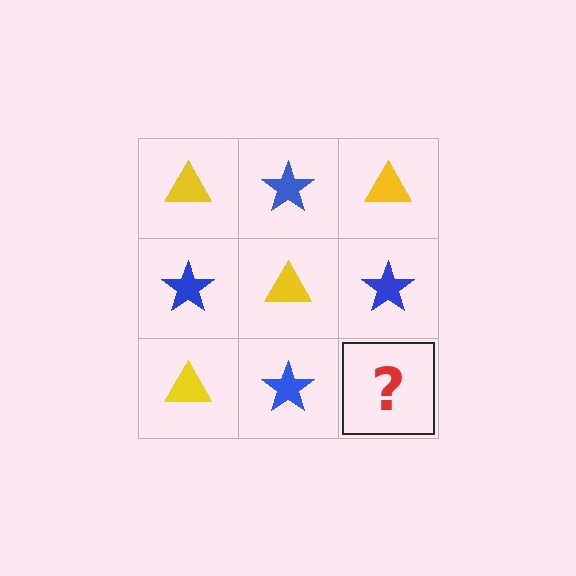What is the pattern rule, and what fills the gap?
The rule is that it alternates yellow triangle and blue star in a checkerboard pattern. The gap should be filled with a yellow triangle.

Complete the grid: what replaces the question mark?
The question mark should be replaced with a yellow triangle.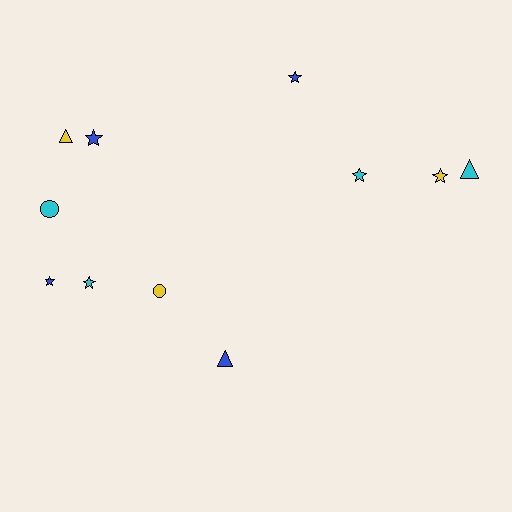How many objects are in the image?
There are 11 objects.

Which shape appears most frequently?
Star, with 6 objects.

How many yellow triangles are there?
There is 1 yellow triangle.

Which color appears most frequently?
Cyan, with 4 objects.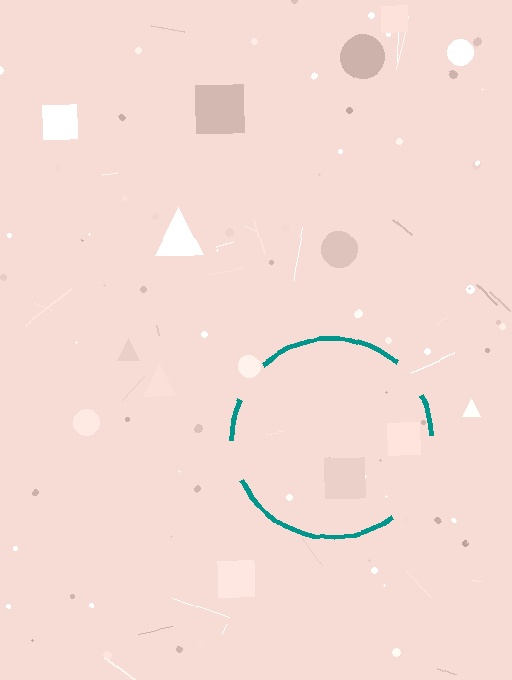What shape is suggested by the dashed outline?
The dashed outline suggests a circle.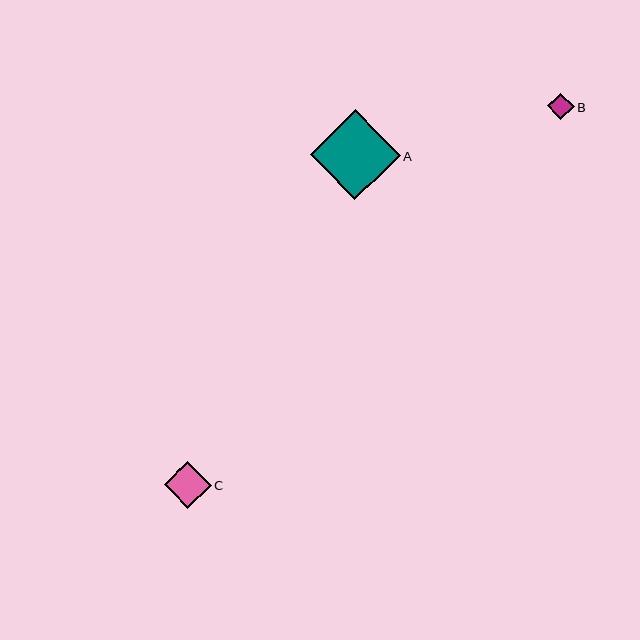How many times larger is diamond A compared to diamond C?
Diamond A is approximately 1.9 times the size of diamond C.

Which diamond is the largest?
Diamond A is the largest with a size of approximately 90 pixels.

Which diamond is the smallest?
Diamond B is the smallest with a size of approximately 26 pixels.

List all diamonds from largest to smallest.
From largest to smallest: A, C, B.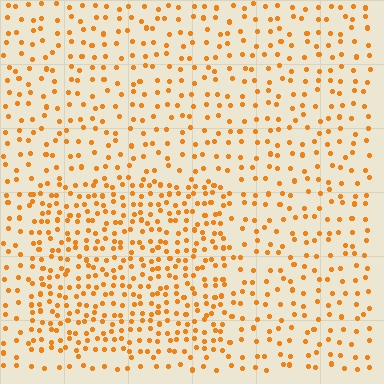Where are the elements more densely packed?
The elements are more densely packed inside the rectangle boundary.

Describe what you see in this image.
The image contains small orange elements arranged at two different densities. A rectangle-shaped region is visible where the elements are more densely packed than the surrounding area.